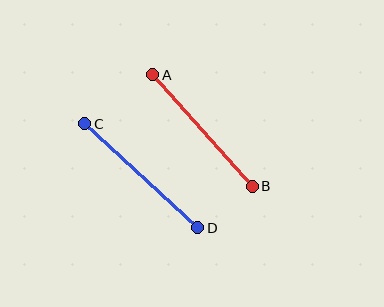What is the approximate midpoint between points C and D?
The midpoint is at approximately (141, 176) pixels.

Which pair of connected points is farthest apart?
Points C and D are farthest apart.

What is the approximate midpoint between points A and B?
The midpoint is at approximately (203, 130) pixels.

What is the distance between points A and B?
The distance is approximately 150 pixels.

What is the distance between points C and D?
The distance is approximately 153 pixels.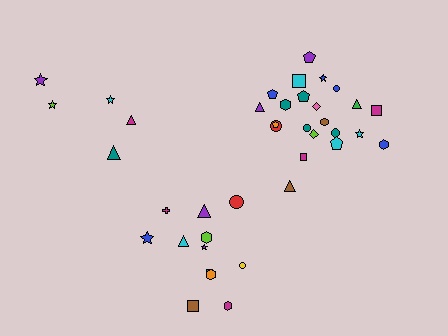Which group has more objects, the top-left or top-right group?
The top-right group.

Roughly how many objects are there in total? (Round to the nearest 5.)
Roughly 40 objects in total.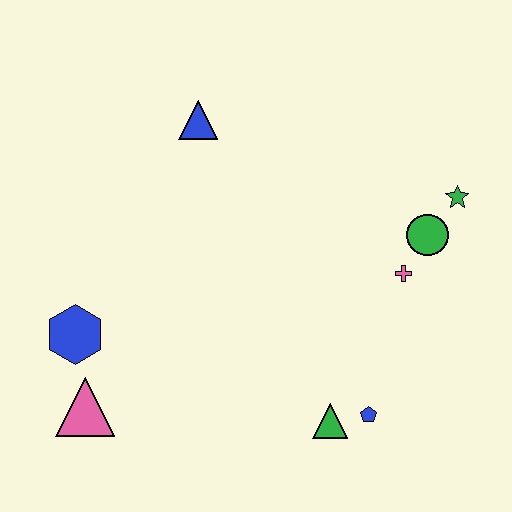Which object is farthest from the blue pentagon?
The blue triangle is farthest from the blue pentagon.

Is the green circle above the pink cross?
Yes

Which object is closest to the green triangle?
The blue pentagon is closest to the green triangle.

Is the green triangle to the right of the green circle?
No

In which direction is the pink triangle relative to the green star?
The pink triangle is to the left of the green star.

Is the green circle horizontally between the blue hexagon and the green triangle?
No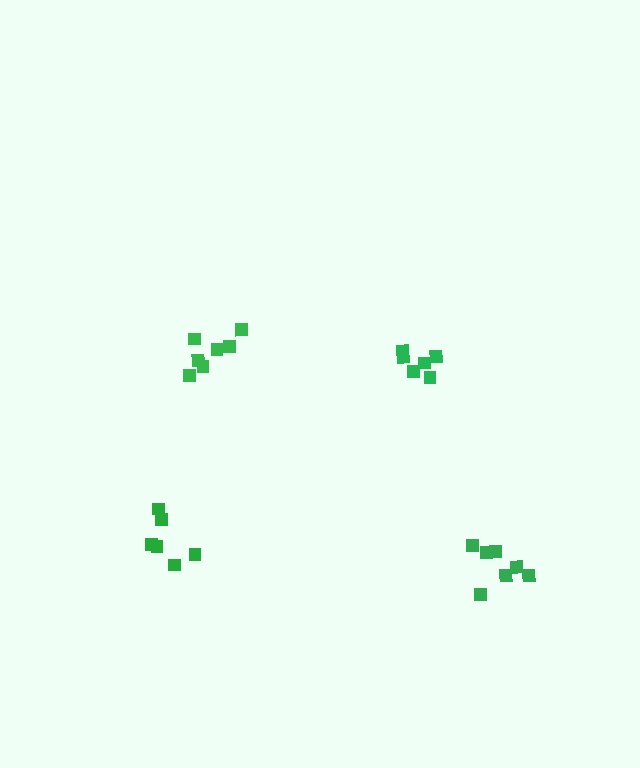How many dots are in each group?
Group 1: 7 dots, Group 2: 7 dots, Group 3: 6 dots, Group 4: 6 dots (26 total).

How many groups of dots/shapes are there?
There are 4 groups.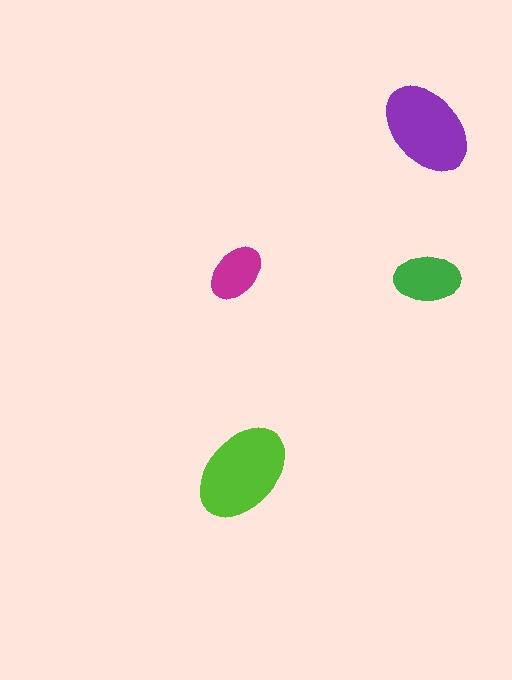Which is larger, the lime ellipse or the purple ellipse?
The lime one.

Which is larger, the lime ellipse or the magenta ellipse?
The lime one.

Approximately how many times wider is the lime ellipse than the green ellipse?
About 1.5 times wider.